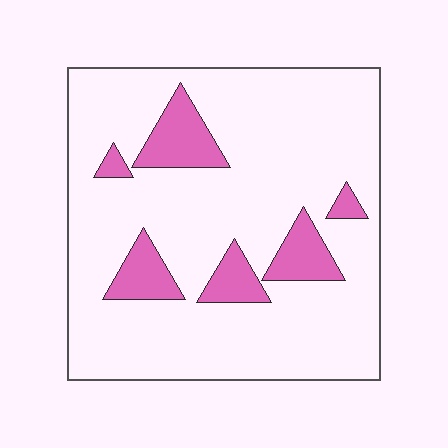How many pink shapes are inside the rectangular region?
6.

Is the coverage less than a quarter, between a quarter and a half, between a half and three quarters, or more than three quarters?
Less than a quarter.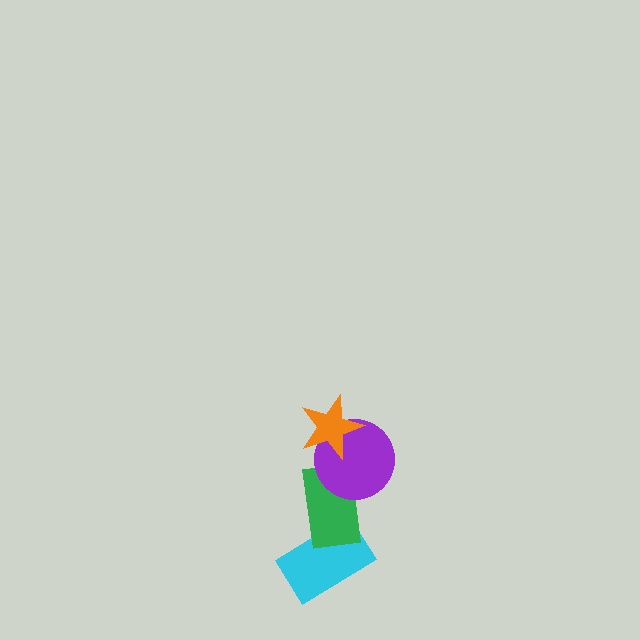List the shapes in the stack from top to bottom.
From top to bottom: the orange star, the purple circle, the green rectangle, the cyan rectangle.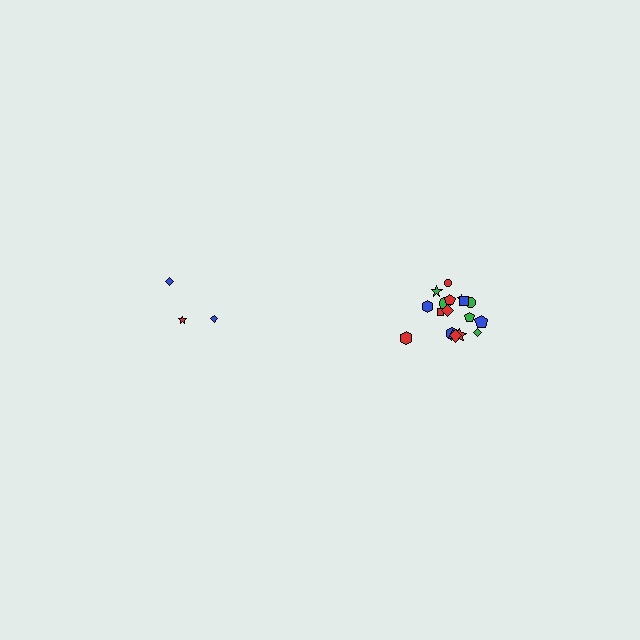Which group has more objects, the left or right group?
The right group.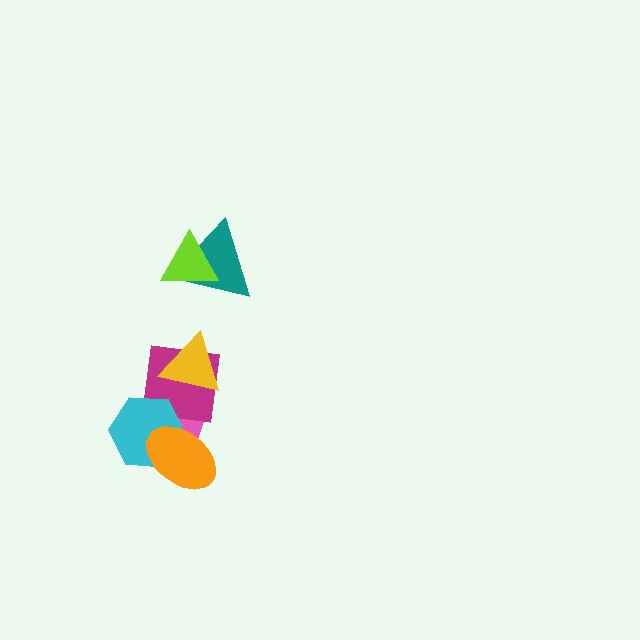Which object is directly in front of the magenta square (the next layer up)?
The cyan hexagon is directly in front of the magenta square.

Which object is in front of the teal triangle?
The lime triangle is in front of the teal triangle.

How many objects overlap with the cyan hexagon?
3 objects overlap with the cyan hexagon.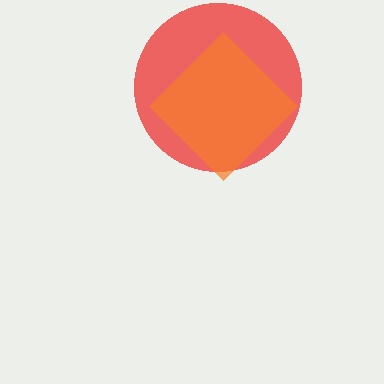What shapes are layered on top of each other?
The layered shapes are: a red circle, an orange diamond.